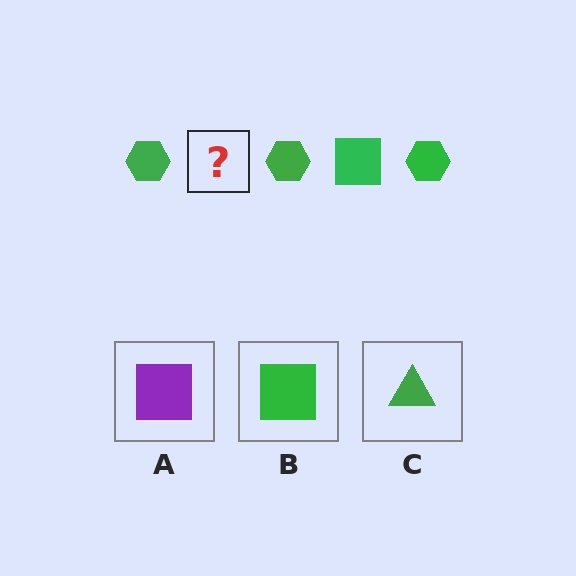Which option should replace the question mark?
Option B.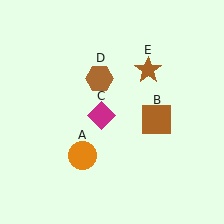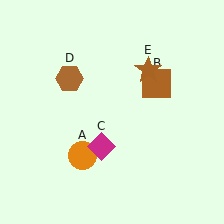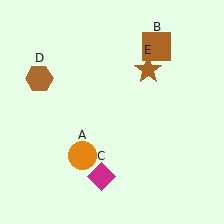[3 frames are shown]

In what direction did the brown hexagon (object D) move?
The brown hexagon (object D) moved left.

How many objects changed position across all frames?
3 objects changed position: brown square (object B), magenta diamond (object C), brown hexagon (object D).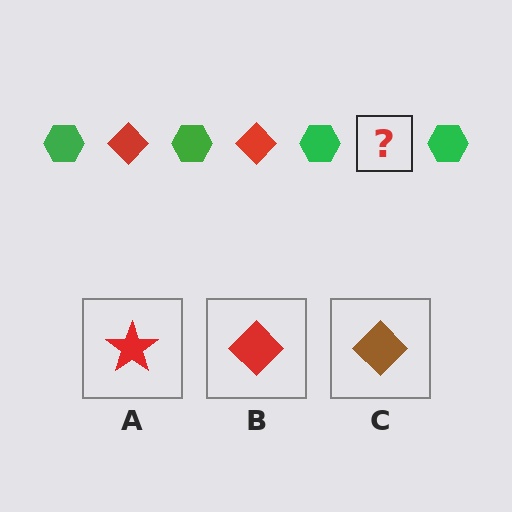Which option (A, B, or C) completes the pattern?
B.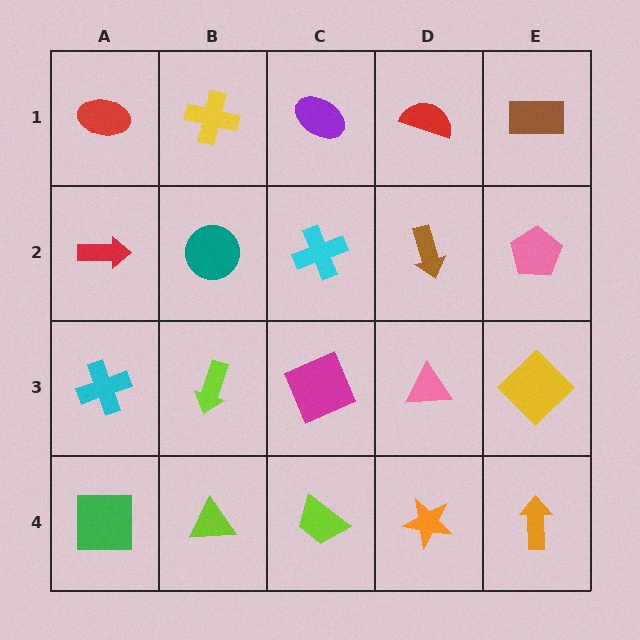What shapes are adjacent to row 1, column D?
A brown arrow (row 2, column D), a purple ellipse (row 1, column C), a brown rectangle (row 1, column E).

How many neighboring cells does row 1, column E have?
2.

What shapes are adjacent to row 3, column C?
A cyan cross (row 2, column C), a lime trapezoid (row 4, column C), a lime arrow (row 3, column B), a pink triangle (row 3, column D).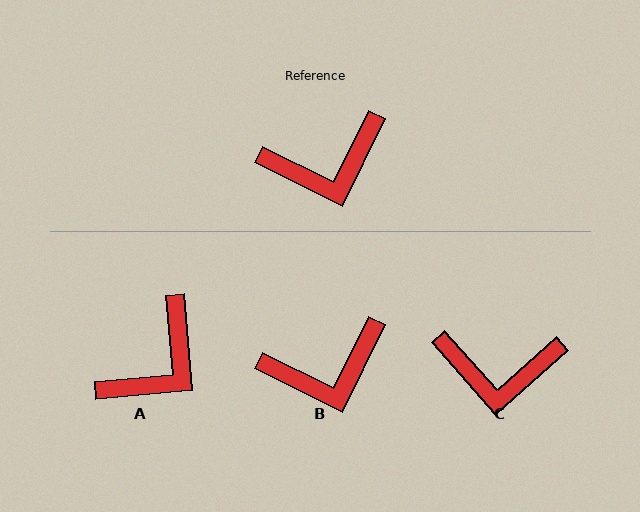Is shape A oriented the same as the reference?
No, it is off by about 31 degrees.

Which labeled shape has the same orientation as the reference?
B.